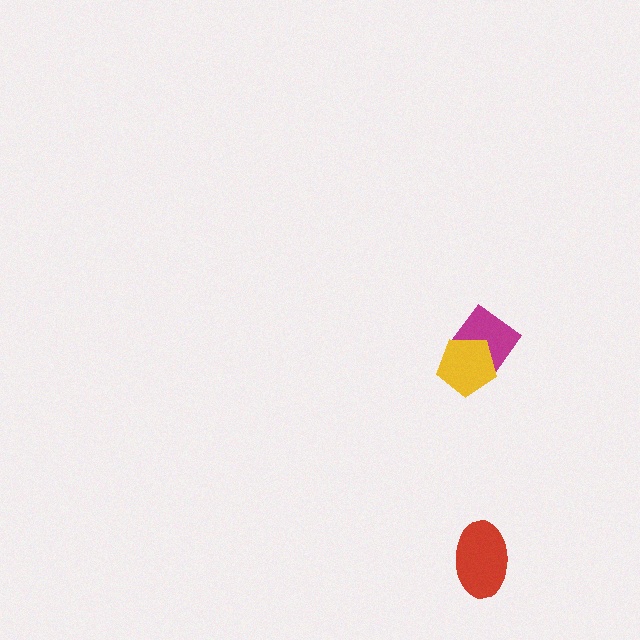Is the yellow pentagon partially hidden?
No, no other shape covers it.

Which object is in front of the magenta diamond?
The yellow pentagon is in front of the magenta diamond.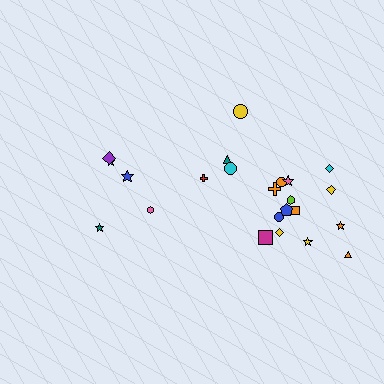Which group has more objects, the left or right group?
The right group.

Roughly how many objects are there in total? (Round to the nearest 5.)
Roughly 25 objects in total.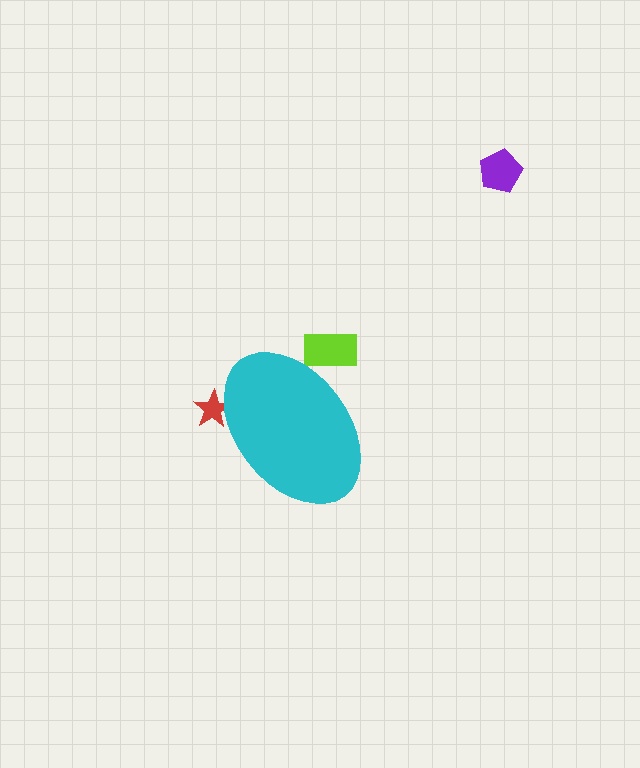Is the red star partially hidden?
Yes, the red star is partially hidden behind the cyan ellipse.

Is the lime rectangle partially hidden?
Yes, the lime rectangle is partially hidden behind the cyan ellipse.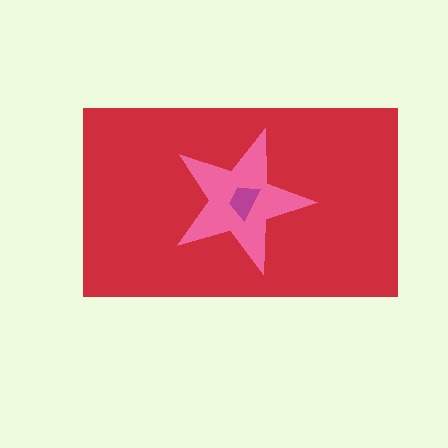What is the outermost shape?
The red rectangle.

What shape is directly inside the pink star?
The magenta trapezoid.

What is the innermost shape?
The magenta trapezoid.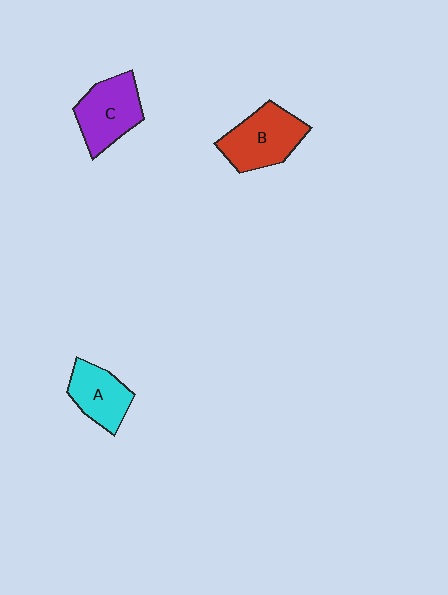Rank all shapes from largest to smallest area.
From largest to smallest: B (red), C (purple), A (cyan).